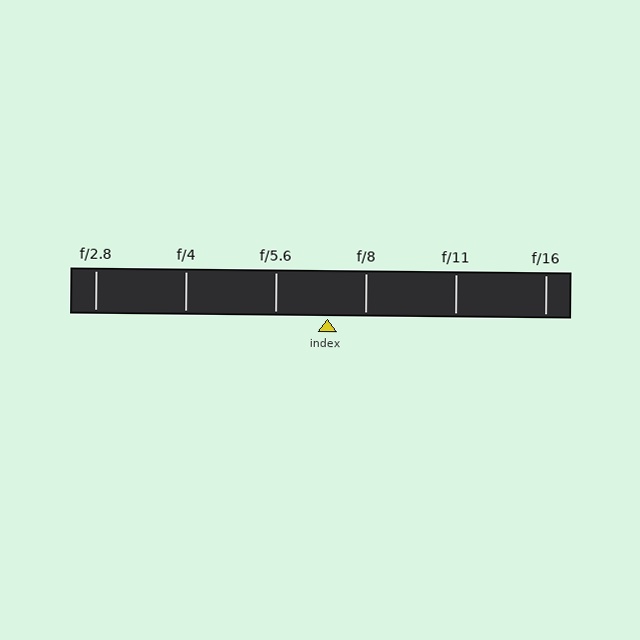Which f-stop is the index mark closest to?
The index mark is closest to f/8.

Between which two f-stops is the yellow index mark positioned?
The index mark is between f/5.6 and f/8.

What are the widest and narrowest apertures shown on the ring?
The widest aperture shown is f/2.8 and the narrowest is f/16.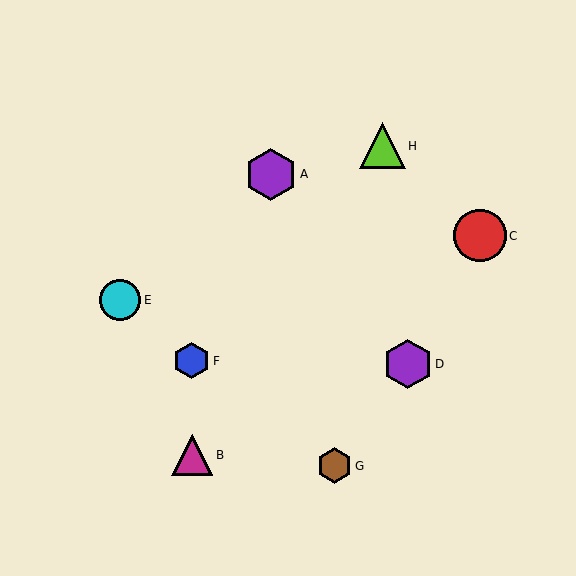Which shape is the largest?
The red circle (labeled C) is the largest.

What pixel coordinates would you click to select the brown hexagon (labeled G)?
Click at (335, 466) to select the brown hexagon G.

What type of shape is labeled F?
Shape F is a blue hexagon.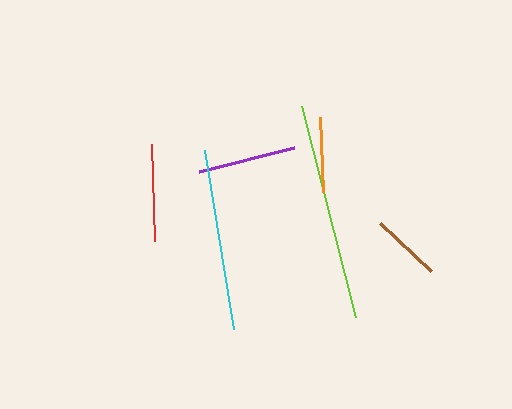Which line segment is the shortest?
The brown line is the shortest at approximately 70 pixels.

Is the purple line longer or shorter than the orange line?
The purple line is longer than the orange line.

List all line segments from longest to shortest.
From longest to shortest: lime, cyan, purple, red, orange, brown.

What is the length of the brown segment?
The brown segment is approximately 70 pixels long.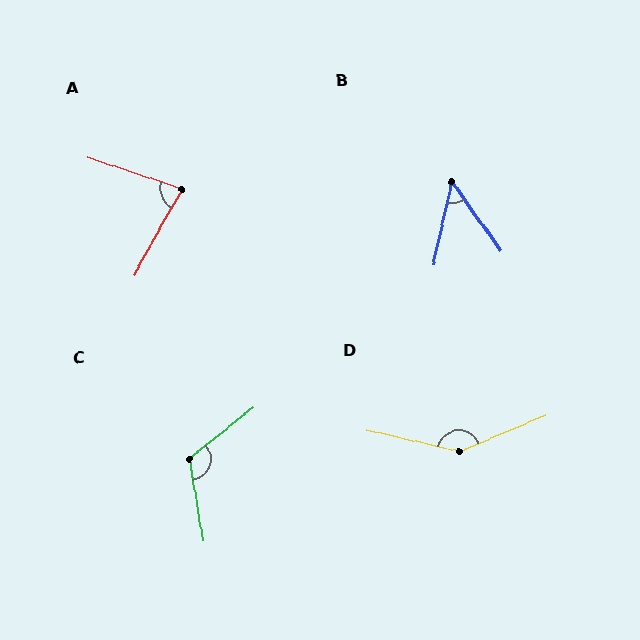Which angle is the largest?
D, at approximately 144 degrees.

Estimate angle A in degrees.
Approximately 79 degrees.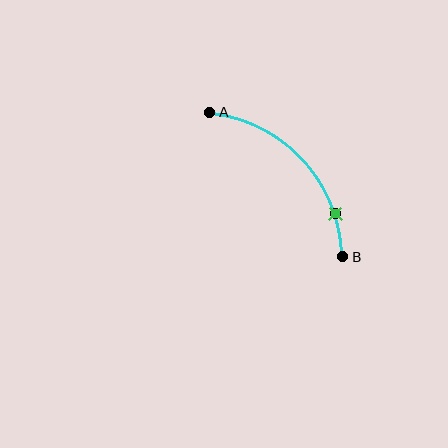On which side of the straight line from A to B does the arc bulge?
The arc bulges above and to the right of the straight line connecting A and B.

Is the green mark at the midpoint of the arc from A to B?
No. The green mark lies on the arc but is closer to endpoint B. The arc midpoint would be at the point on the curve equidistant along the arc from both A and B.